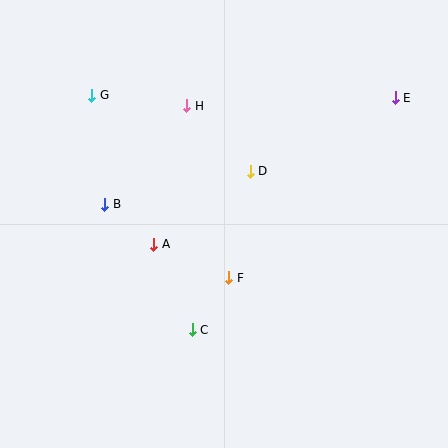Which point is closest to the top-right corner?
Point E is closest to the top-right corner.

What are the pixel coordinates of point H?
Point H is at (187, 106).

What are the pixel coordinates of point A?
Point A is at (154, 244).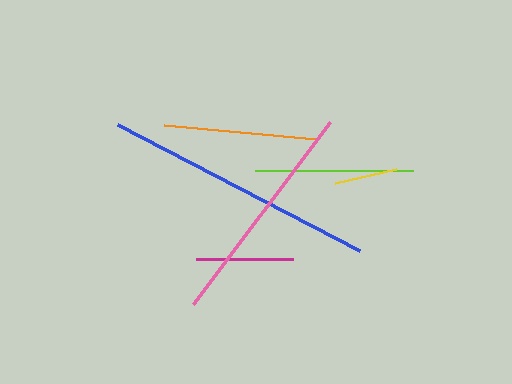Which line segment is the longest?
The blue line is the longest at approximately 273 pixels.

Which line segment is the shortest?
The yellow line is the shortest at approximately 63 pixels.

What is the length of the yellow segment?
The yellow segment is approximately 63 pixels long.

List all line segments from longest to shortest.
From longest to shortest: blue, pink, lime, orange, magenta, yellow.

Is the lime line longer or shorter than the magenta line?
The lime line is longer than the magenta line.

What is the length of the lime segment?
The lime segment is approximately 158 pixels long.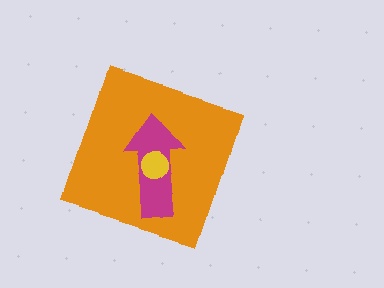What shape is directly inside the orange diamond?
The magenta arrow.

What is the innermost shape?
The yellow circle.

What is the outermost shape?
The orange diamond.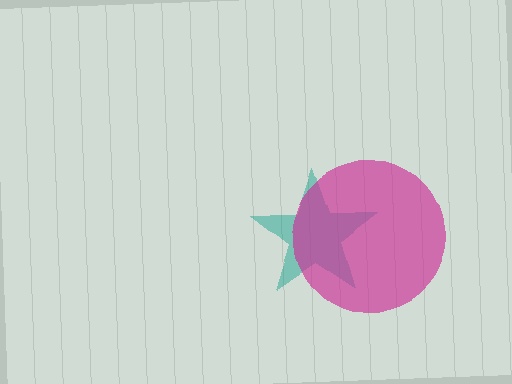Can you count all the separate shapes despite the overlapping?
Yes, there are 2 separate shapes.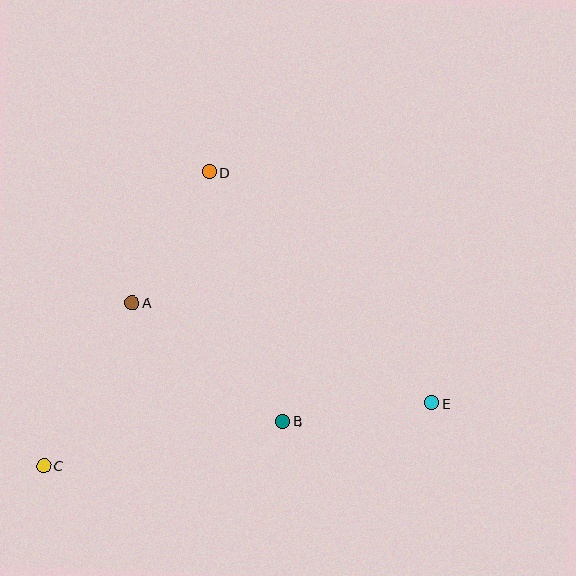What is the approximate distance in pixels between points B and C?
The distance between B and C is approximately 244 pixels.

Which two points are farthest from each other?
Points C and E are farthest from each other.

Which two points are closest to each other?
Points B and E are closest to each other.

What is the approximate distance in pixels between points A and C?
The distance between A and C is approximately 186 pixels.